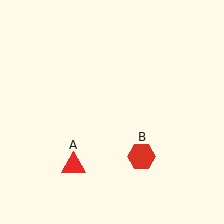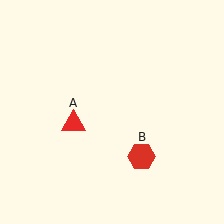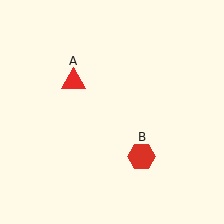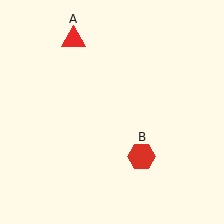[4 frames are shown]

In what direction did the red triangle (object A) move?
The red triangle (object A) moved up.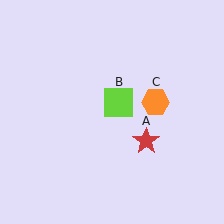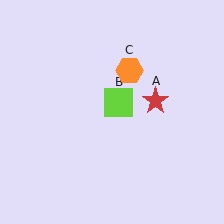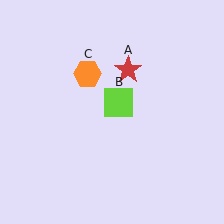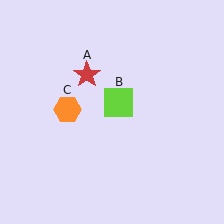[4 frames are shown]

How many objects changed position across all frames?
2 objects changed position: red star (object A), orange hexagon (object C).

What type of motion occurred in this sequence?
The red star (object A), orange hexagon (object C) rotated counterclockwise around the center of the scene.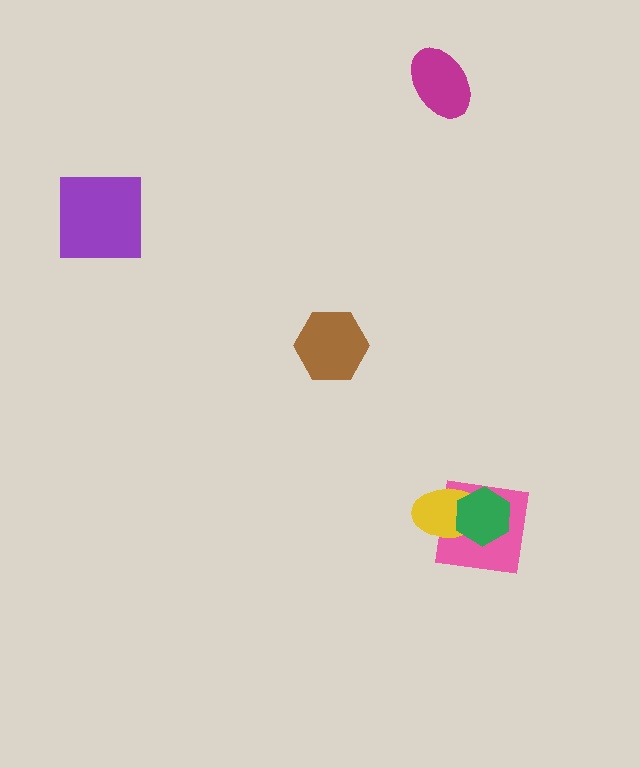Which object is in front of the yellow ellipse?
The green hexagon is in front of the yellow ellipse.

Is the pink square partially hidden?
Yes, it is partially covered by another shape.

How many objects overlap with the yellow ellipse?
2 objects overlap with the yellow ellipse.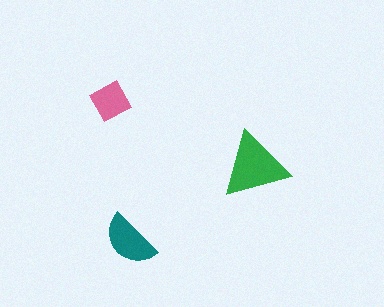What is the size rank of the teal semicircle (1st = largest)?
2nd.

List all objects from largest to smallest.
The green triangle, the teal semicircle, the pink diamond.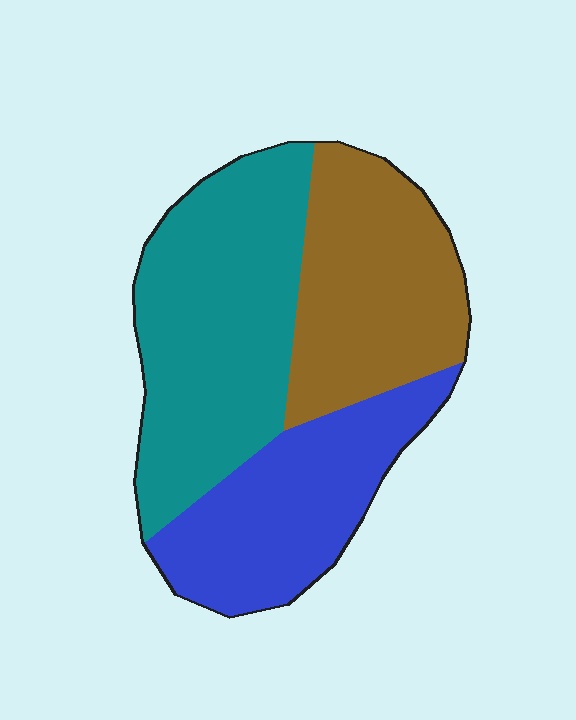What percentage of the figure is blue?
Blue takes up about one quarter (1/4) of the figure.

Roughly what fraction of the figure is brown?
Brown covers around 30% of the figure.